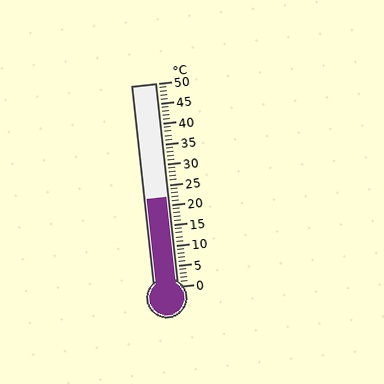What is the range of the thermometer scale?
The thermometer scale ranges from 0°C to 50°C.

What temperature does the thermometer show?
The thermometer shows approximately 22°C.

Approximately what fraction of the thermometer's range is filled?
The thermometer is filled to approximately 45% of its range.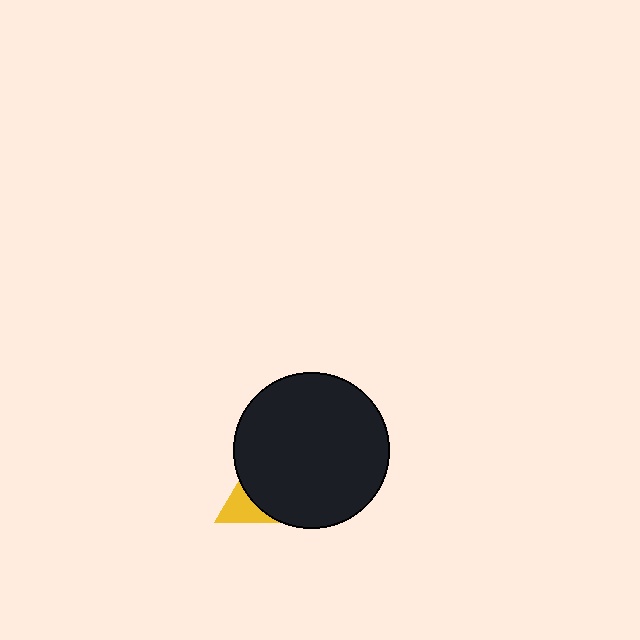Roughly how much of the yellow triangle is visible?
A small part of it is visible (roughly 33%).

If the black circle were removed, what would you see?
You would see the complete yellow triangle.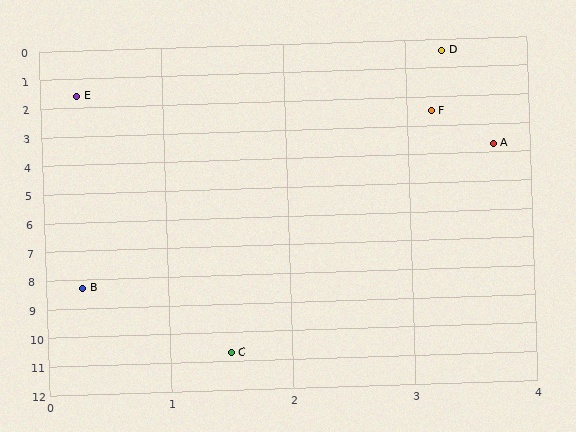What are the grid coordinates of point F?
Point F is at approximately (3.2, 2.5).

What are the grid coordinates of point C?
Point C is at approximately (1.5, 10.7).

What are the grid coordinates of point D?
Point D is at approximately (3.3, 0.4).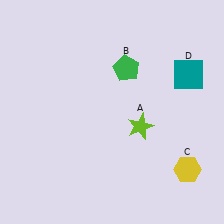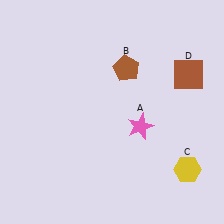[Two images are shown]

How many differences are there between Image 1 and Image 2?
There are 3 differences between the two images.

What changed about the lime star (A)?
In Image 1, A is lime. In Image 2, it changed to pink.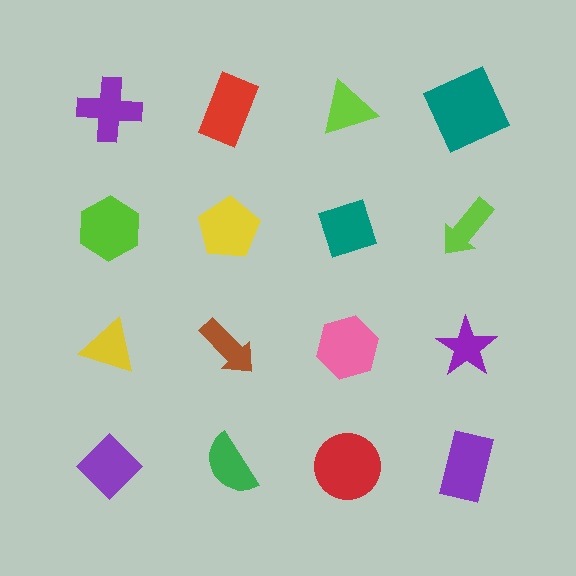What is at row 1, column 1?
A purple cross.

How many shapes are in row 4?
4 shapes.